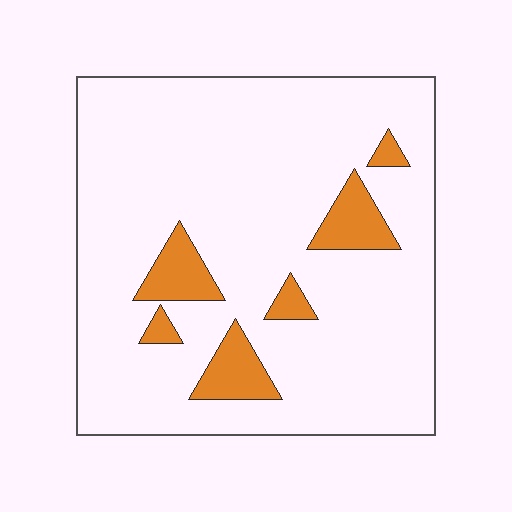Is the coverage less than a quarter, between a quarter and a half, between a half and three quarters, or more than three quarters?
Less than a quarter.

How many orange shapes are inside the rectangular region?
6.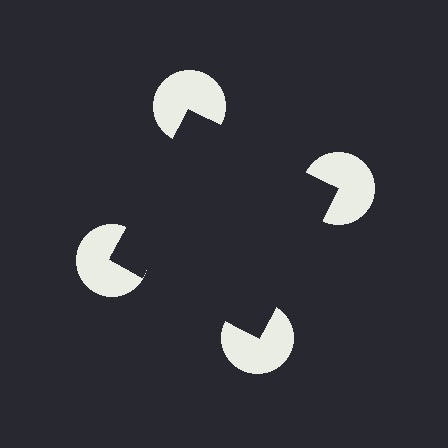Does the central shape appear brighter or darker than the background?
It typically appears slightly darker than the background, even though no actual brightness change is drawn.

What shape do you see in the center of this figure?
An illusory square — its edges are inferred from the aligned wedge cuts in the pac-man discs, not physically drawn.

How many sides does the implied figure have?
4 sides.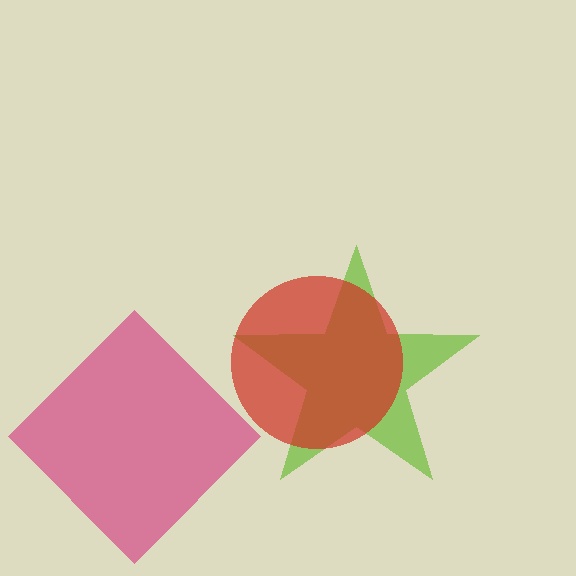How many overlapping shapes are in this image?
There are 3 overlapping shapes in the image.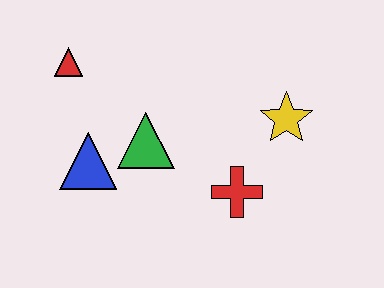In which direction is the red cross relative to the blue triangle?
The red cross is to the right of the blue triangle.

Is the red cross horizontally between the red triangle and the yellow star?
Yes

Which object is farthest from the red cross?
The red triangle is farthest from the red cross.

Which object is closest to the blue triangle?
The green triangle is closest to the blue triangle.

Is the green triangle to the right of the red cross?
No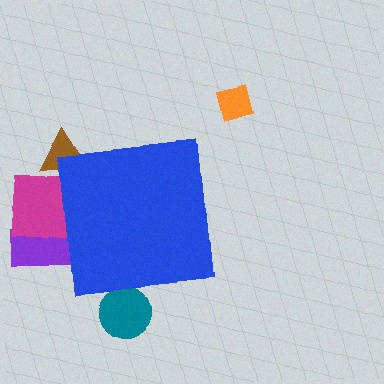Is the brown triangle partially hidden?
Yes, the brown triangle is partially hidden behind the blue square.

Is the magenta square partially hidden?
Yes, the magenta square is partially hidden behind the blue square.